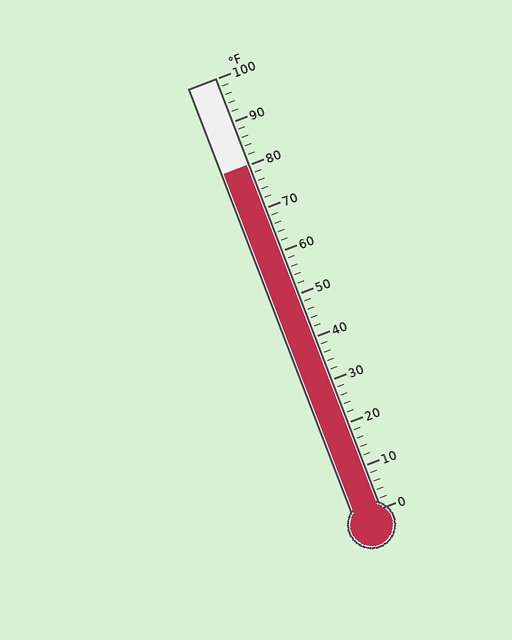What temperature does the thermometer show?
The thermometer shows approximately 80°F.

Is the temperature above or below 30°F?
The temperature is above 30°F.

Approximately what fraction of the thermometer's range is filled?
The thermometer is filled to approximately 80% of its range.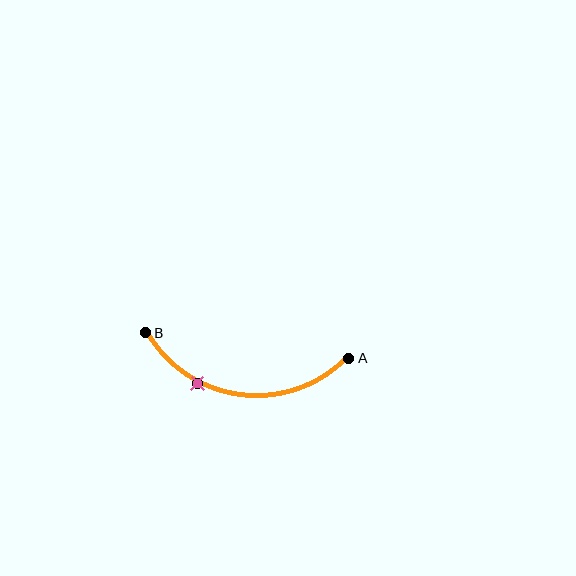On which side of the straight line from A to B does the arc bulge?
The arc bulges below the straight line connecting A and B.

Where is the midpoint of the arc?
The arc midpoint is the point on the curve farthest from the straight line joining A and B. It sits below that line.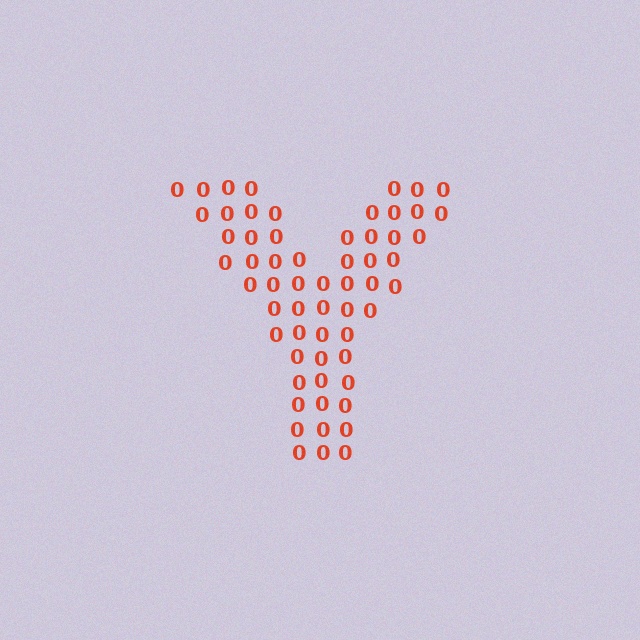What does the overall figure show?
The overall figure shows the letter Y.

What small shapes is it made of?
It is made of small digit 0's.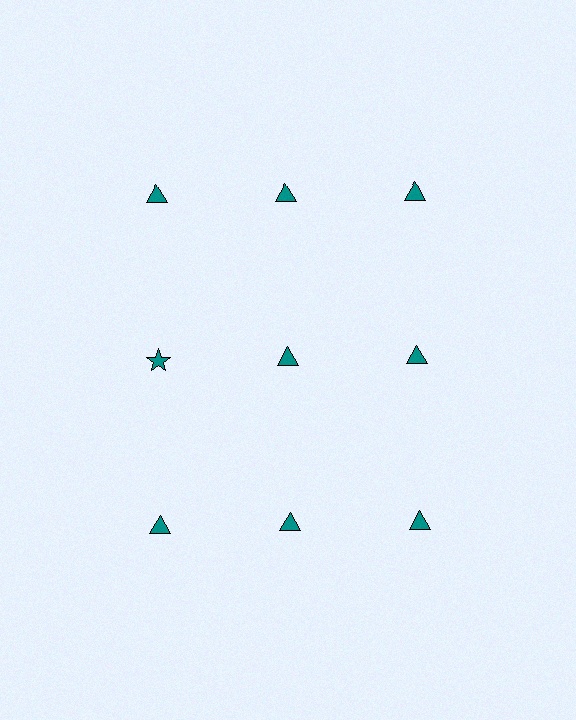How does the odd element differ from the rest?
It has a different shape: star instead of triangle.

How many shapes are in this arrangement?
There are 9 shapes arranged in a grid pattern.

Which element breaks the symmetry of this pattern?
The teal star in the second row, leftmost column breaks the symmetry. All other shapes are teal triangles.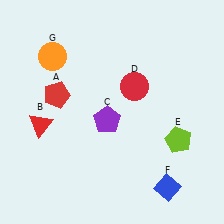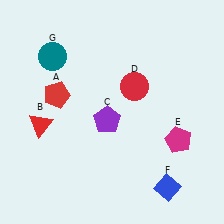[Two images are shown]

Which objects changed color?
E changed from lime to magenta. G changed from orange to teal.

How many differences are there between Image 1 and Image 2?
There are 2 differences between the two images.